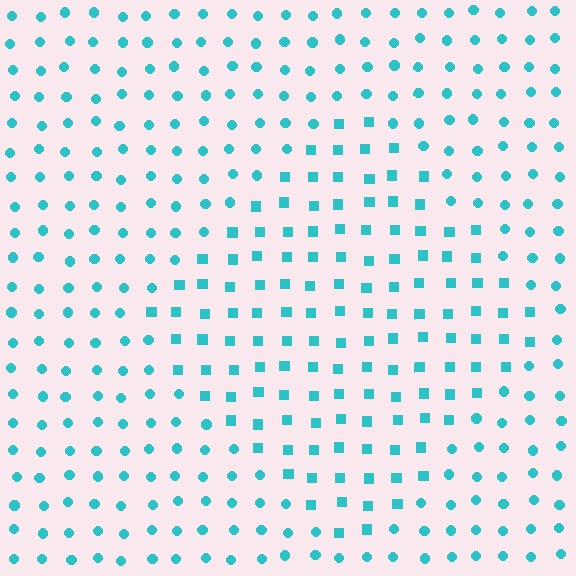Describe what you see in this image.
The image is filled with small cyan elements arranged in a uniform grid. A diamond-shaped region contains squares, while the surrounding area contains circles. The boundary is defined purely by the change in element shape.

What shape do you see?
I see a diamond.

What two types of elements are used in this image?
The image uses squares inside the diamond region and circles outside it.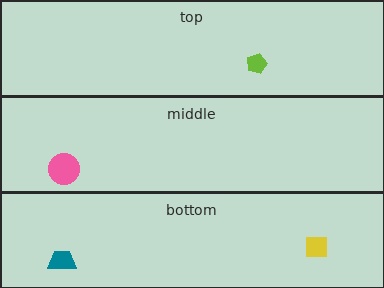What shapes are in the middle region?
The pink circle.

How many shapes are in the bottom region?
2.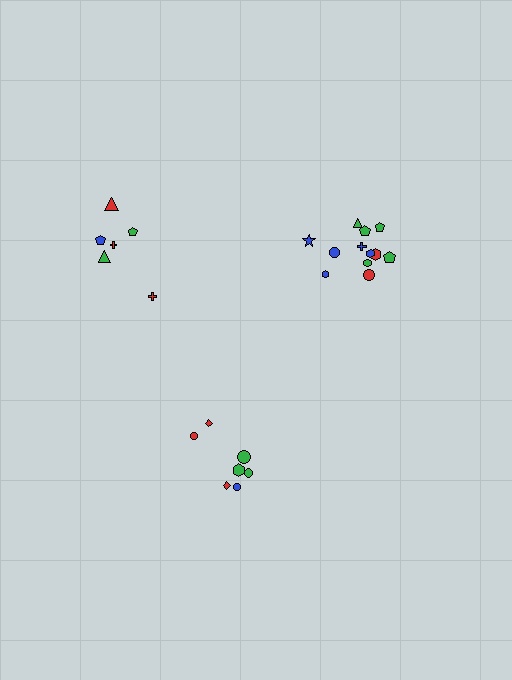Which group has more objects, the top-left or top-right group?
The top-right group.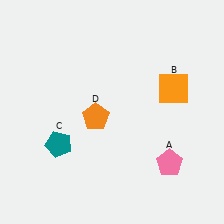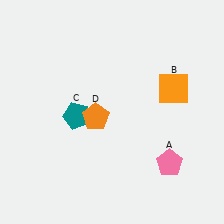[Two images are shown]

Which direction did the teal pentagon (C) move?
The teal pentagon (C) moved up.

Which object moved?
The teal pentagon (C) moved up.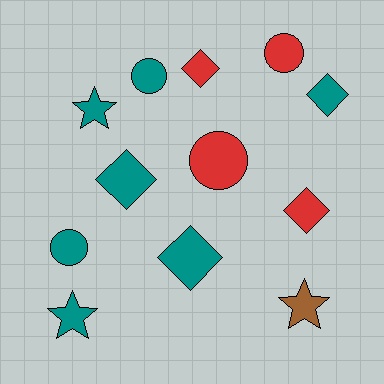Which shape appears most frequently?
Diamond, with 5 objects.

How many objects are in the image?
There are 12 objects.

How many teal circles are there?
There are 2 teal circles.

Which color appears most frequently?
Teal, with 7 objects.